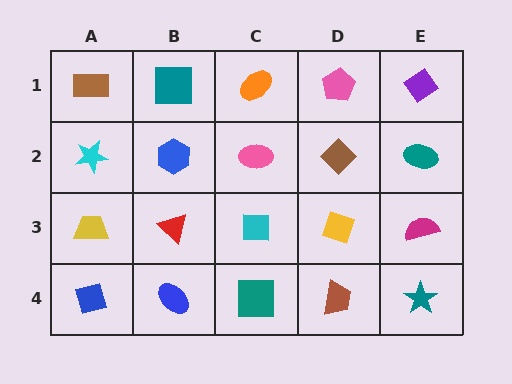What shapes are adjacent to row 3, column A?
A cyan star (row 2, column A), a blue diamond (row 4, column A), a red triangle (row 3, column B).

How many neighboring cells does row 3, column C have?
4.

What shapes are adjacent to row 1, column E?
A teal ellipse (row 2, column E), a pink pentagon (row 1, column D).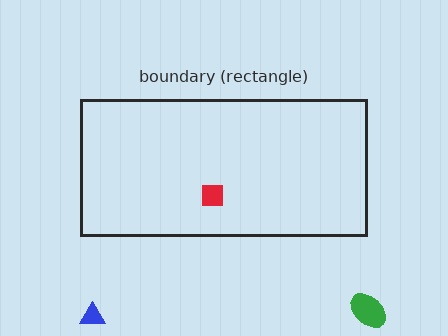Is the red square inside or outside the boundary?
Inside.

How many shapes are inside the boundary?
1 inside, 2 outside.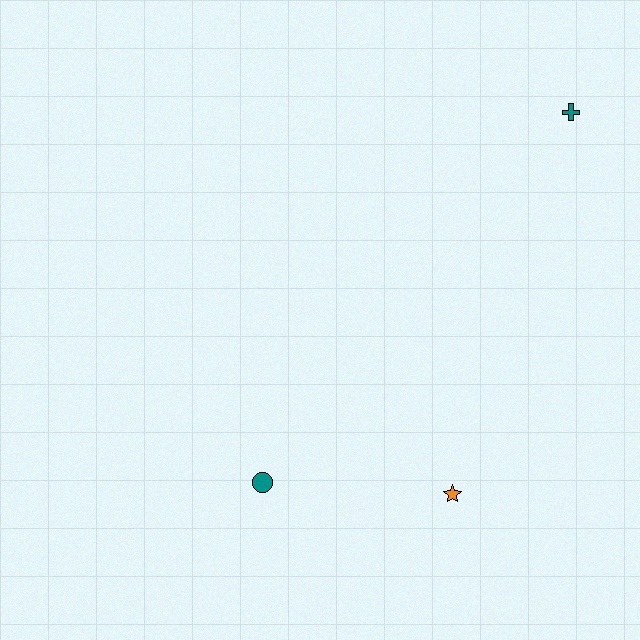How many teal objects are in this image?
There are 2 teal objects.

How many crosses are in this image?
There is 1 cross.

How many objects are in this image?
There are 3 objects.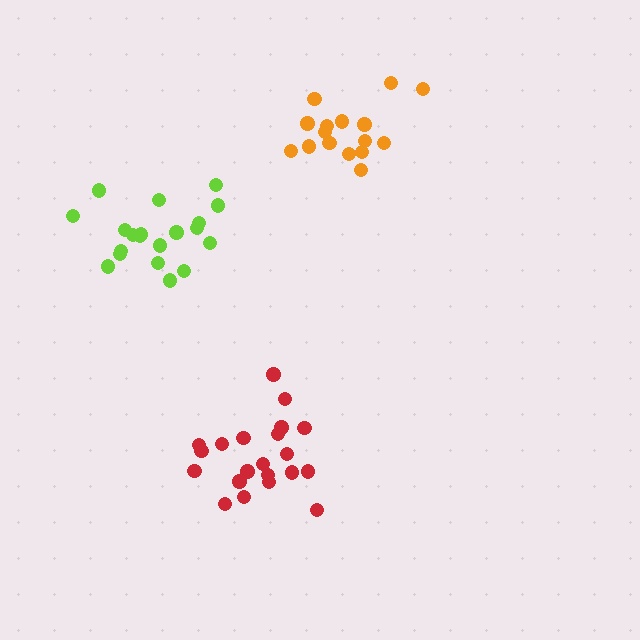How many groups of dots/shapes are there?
There are 3 groups.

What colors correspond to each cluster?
The clusters are colored: orange, red, lime.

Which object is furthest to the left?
The lime cluster is leftmost.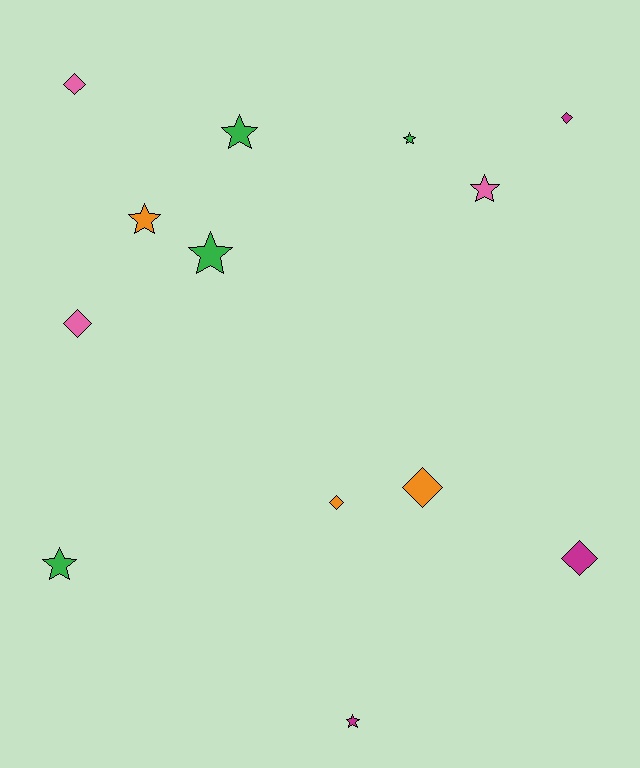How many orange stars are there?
There is 1 orange star.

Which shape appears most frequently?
Star, with 7 objects.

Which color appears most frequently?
Green, with 4 objects.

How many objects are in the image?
There are 13 objects.